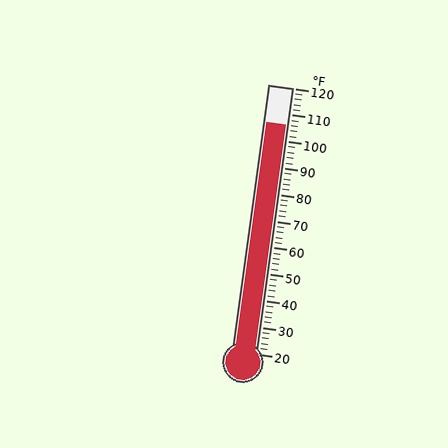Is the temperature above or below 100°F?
The temperature is above 100°F.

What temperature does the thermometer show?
The thermometer shows approximately 106°F.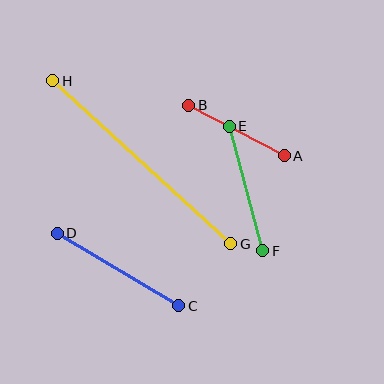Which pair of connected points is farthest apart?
Points G and H are farthest apart.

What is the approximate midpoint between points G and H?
The midpoint is at approximately (142, 162) pixels.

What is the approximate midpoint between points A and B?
The midpoint is at approximately (236, 131) pixels.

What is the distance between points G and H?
The distance is approximately 242 pixels.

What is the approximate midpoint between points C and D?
The midpoint is at approximately (118, 270) pixels.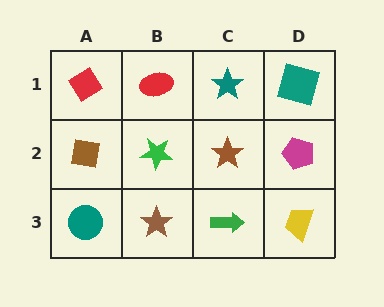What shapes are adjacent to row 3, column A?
A brown square (row 2, column A), a brown star (row 3, column B).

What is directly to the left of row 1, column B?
A red diamond.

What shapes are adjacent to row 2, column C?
A teal star (row 1, column C), a green arrow (row 3, column C), a green star (row 2, column B), a magenta pentagon (row 2, column D).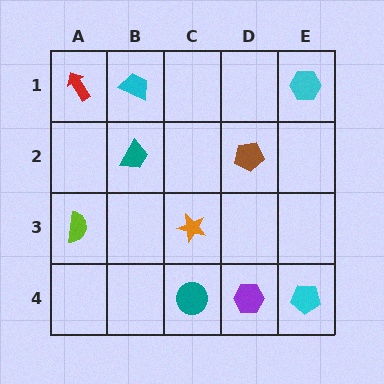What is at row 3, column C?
An orange star.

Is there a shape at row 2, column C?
No, that cell is empty.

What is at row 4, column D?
A purple hexagon.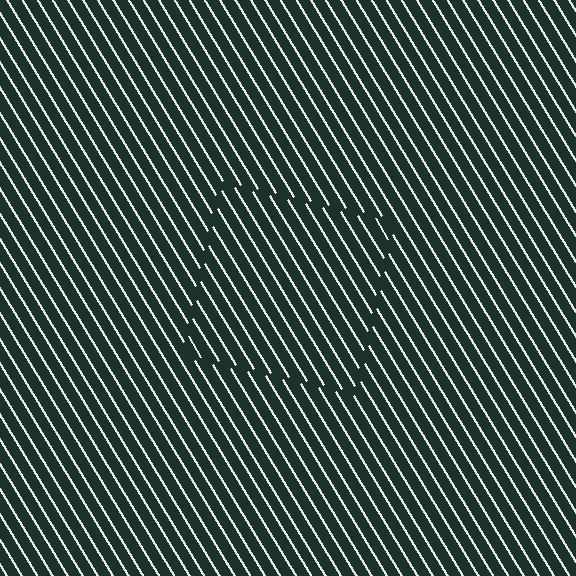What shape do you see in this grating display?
An illusory square. The interior of the shape contains the same grating, shifted by half a period — the contour is defined by the phase discontinuity where line-ends from the inner and outer gratings abut.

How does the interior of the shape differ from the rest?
The interior of the shape contains the same grating, shifted by half a period — the contour is defined by the phase discontinuity where line-ends from the inner and outer gratings abut.